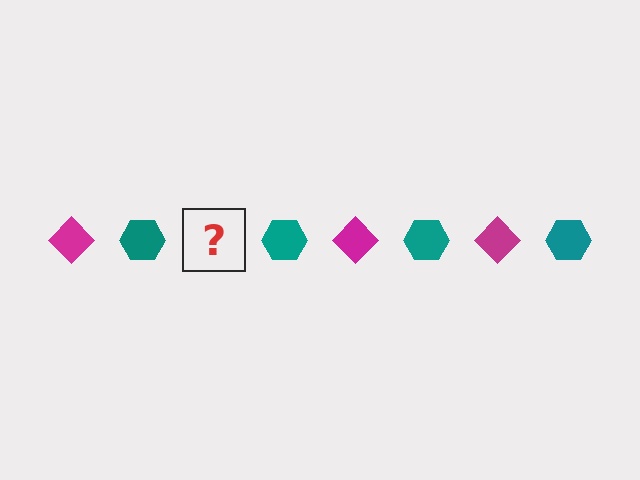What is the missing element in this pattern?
The missing element is a magenta diamond.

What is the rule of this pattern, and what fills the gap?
The rule is that the pattern alternates between magenta diamond and teal hexagon. The gap should be filled with a magenta diamond.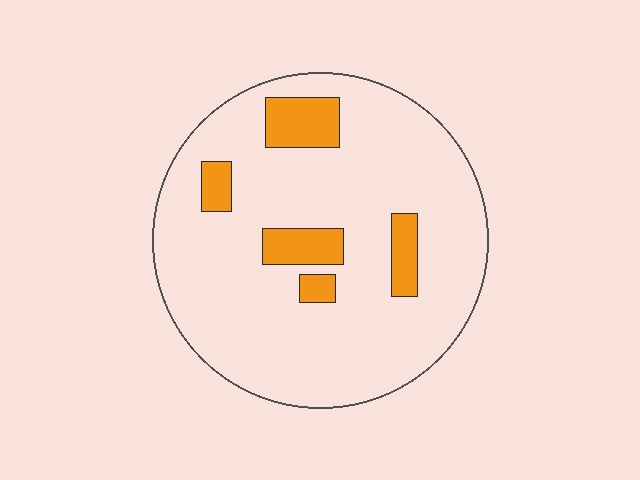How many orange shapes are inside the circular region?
5.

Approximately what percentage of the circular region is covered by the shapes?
Approximately 15%.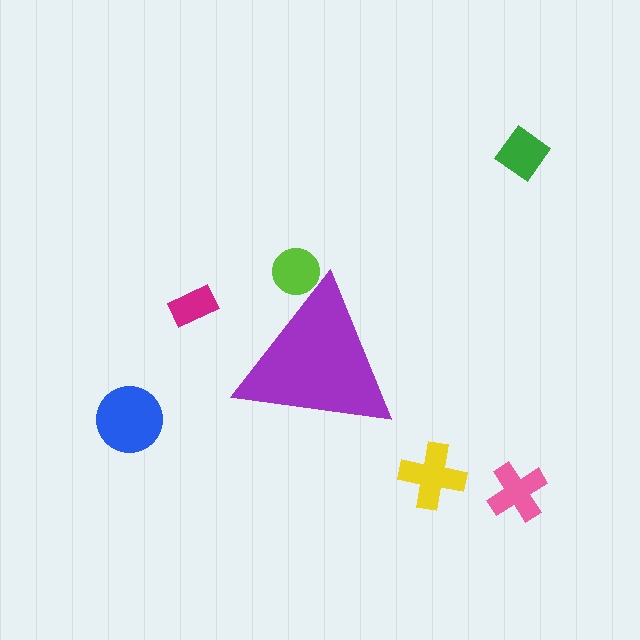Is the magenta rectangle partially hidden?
No, the magenta rectangle is fully visible.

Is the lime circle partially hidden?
Yes, the lime circle is partially hidden behind the purple triangle.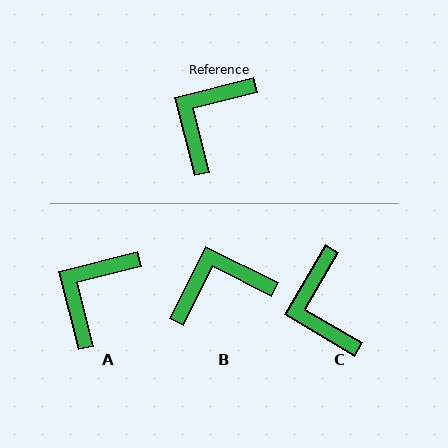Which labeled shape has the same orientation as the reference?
A.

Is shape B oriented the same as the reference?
No, it is off by about 41 degrees.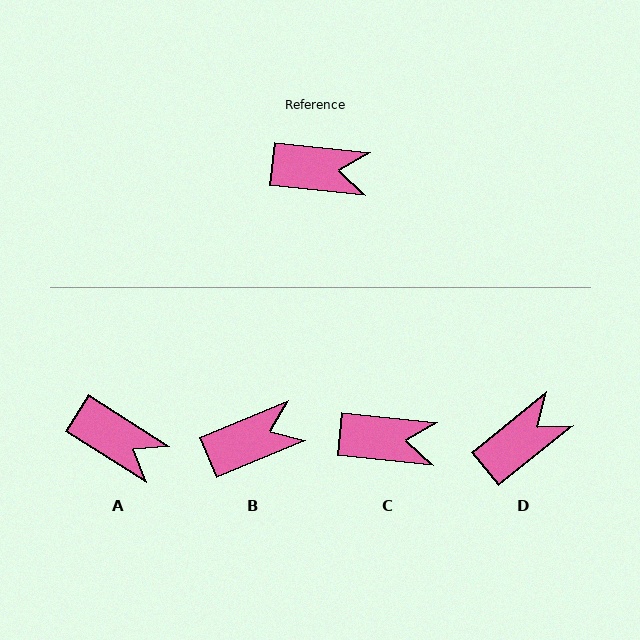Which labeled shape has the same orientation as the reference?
C.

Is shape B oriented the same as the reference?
No, it is off by about 29 degrees.